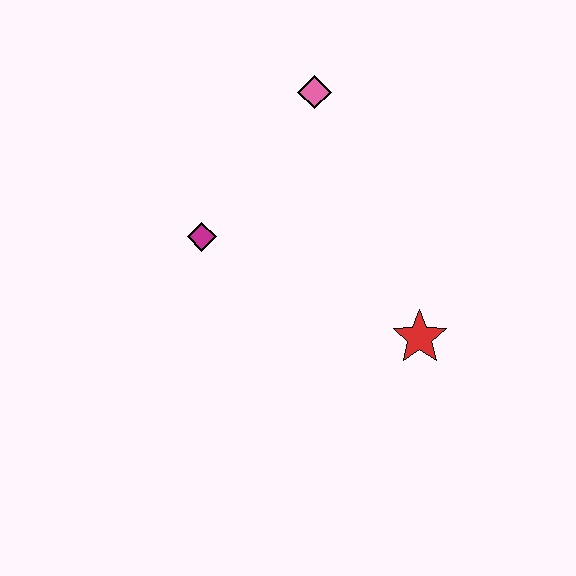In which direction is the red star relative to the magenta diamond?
The red star is to the right of the magenta diamond.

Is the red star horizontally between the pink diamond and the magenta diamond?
No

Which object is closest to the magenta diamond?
The pink diamond is closest to the magenta diamond.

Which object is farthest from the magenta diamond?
The red star is farthest from the magenta diamond.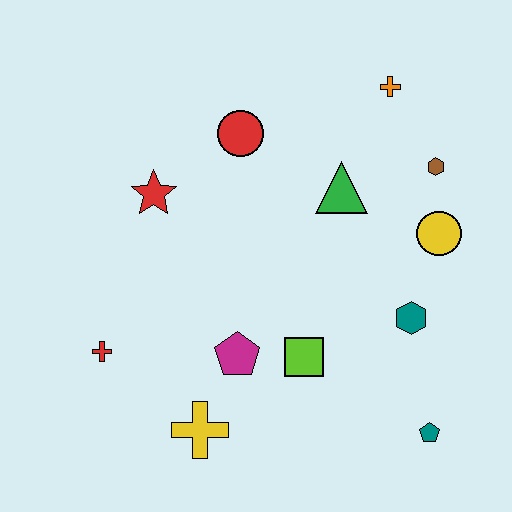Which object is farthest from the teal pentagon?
The red star is farthest from the teal pentagon.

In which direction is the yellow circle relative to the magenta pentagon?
The yellow circle is to the right of the magenta pentagon.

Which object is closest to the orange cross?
The brown hexagon is closest to the orange cross.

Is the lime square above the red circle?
No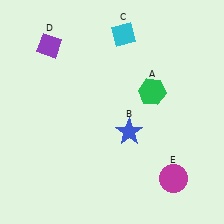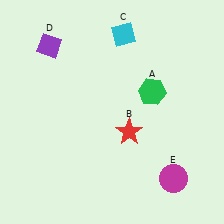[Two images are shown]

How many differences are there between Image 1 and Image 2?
There is 1 difference between the two images.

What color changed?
The star (B) changed from blue in Image 1 to red in Image 2.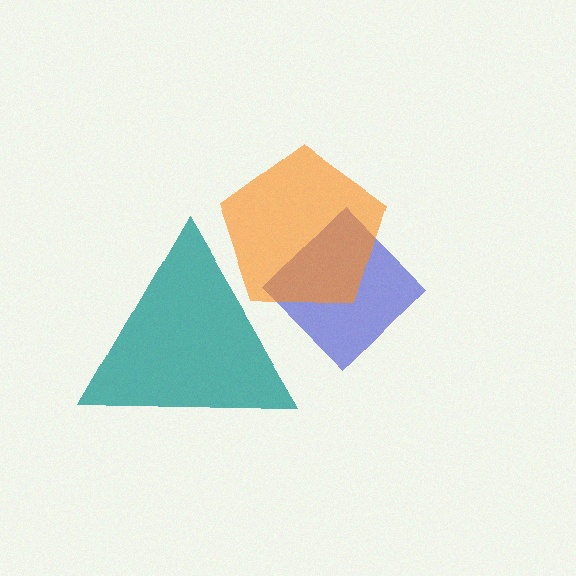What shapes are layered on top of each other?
The layered shapes are: a blue diamond, an orange pentagon, a teal triangle.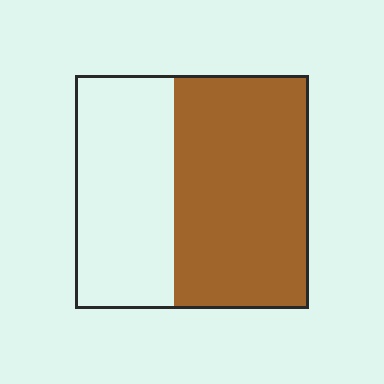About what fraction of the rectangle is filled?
About three fifths (3/5).